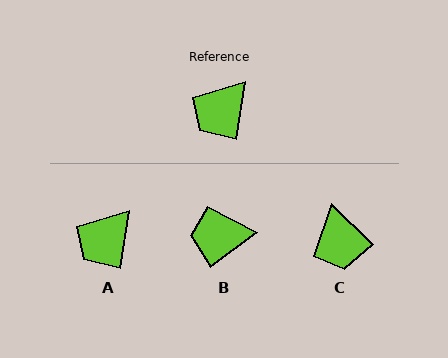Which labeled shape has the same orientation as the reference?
A.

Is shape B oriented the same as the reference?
No, it is off by about 45 degrees.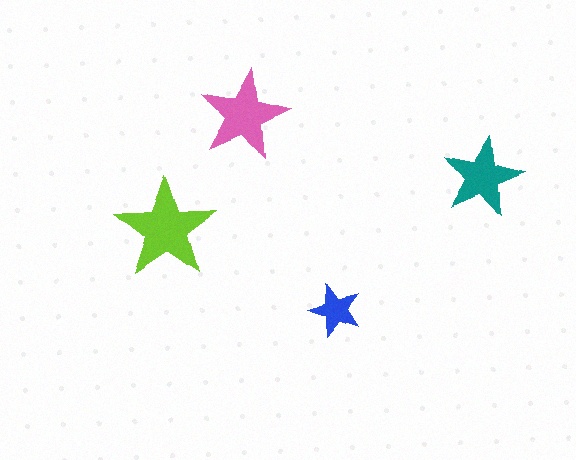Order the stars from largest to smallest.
the lime one, the pink one, the teal one, the blue one.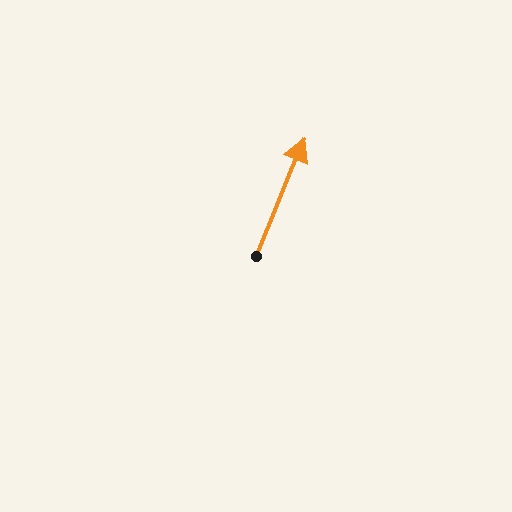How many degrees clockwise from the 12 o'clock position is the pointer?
Approximately 22 degrees.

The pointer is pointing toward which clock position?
Roughly 1 o'clock.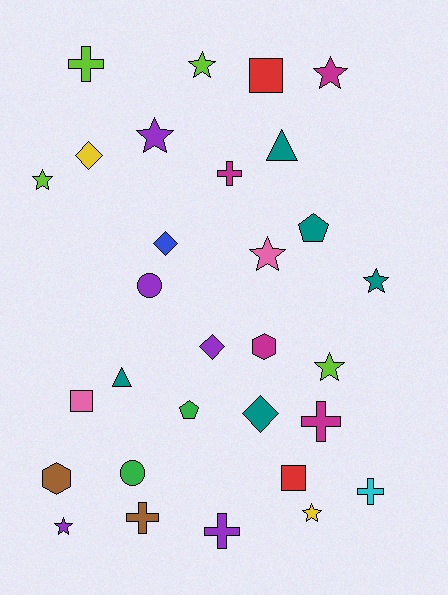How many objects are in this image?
There are 30 objects.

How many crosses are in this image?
There are 6 crosses.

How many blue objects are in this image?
There is 1 blue object.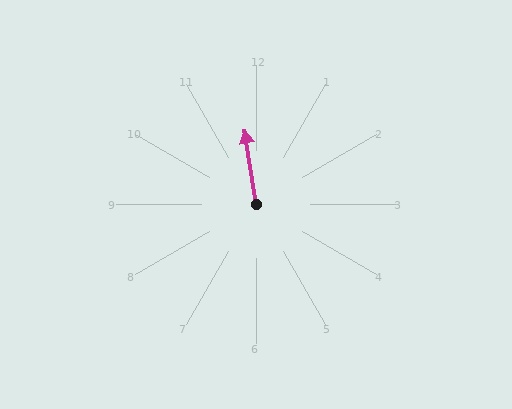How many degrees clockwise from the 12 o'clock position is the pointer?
Approximately 351 degrees.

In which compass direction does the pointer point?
North.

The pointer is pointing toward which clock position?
Roughly 12 o'clock.